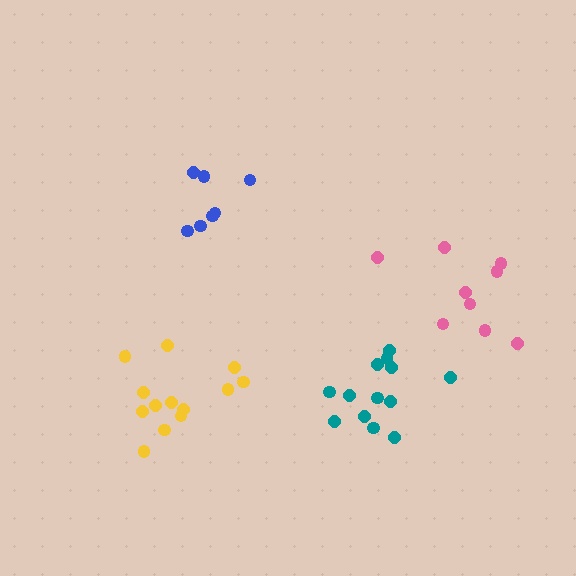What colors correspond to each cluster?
The clusters are colored: blue, teal, yellow, pink.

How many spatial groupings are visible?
There are 4 spatial groupings.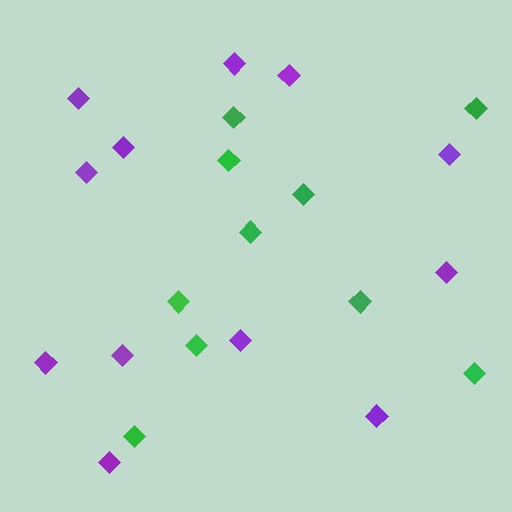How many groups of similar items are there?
There are 2 groups: one group of green diamonds (10) and one group of purple diamonds (12).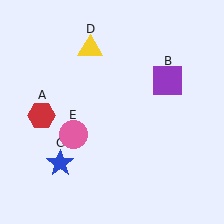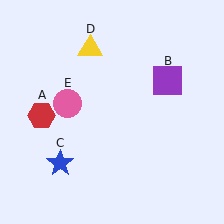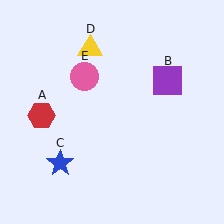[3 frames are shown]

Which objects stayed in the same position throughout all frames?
Red hexagon (object A) and purple square (object B) and blue star (object C) and yellow triangle (object D) remained stationary.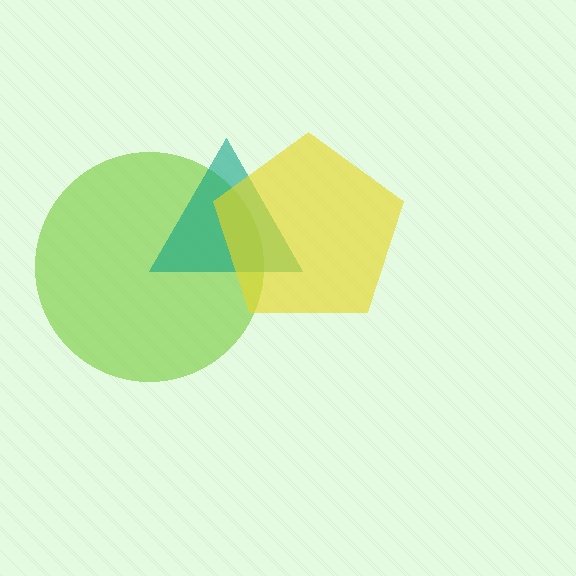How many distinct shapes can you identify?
There are 3 distinct shapes: a lime circle, a teal triangle, a yellow pentagon.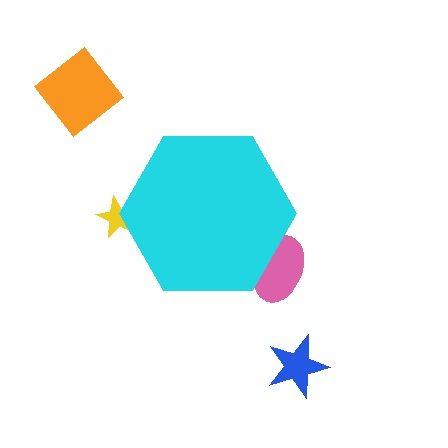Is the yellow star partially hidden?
Yes, the yellow star is partially hidden behind the cyan hexagon.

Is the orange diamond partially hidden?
No, the orange diamond is fully visible.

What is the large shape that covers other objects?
A cyan hexagon.